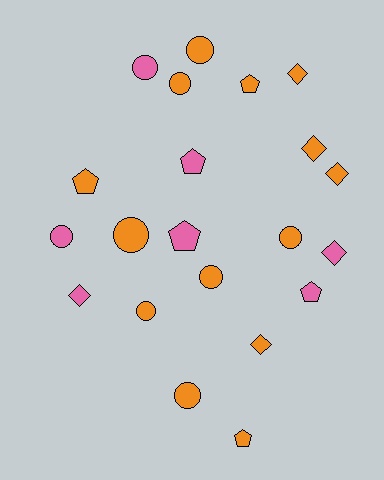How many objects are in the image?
There are 21 objects.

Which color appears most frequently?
Orange, with 14 objects.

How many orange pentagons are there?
There are 3 orange pentagons.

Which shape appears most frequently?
Circle, with 9 objects.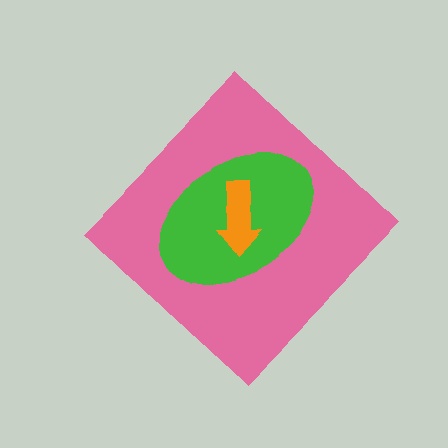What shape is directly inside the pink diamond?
The green ellipse.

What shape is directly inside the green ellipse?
The orange arrow.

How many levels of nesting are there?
3.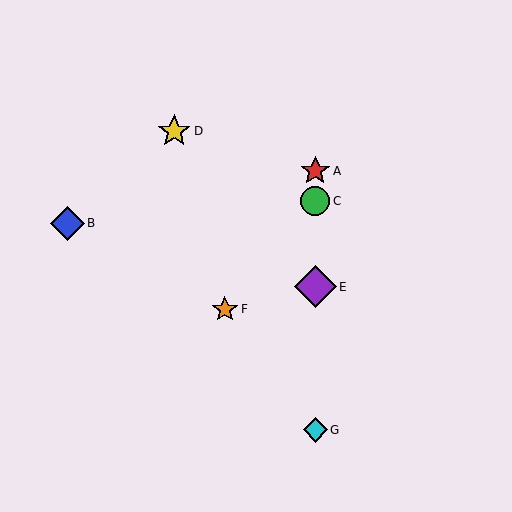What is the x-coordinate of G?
Object G is at x≈315.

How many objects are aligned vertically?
4 objects (A, C, E, G) are aligned vertically.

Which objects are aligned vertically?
Objects A, C, E, G are aligned vertically.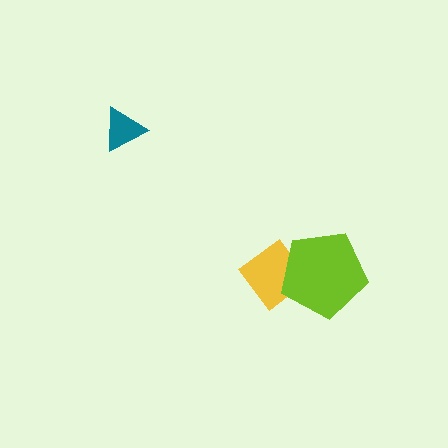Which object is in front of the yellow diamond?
The lime pentagon is in front of the yellow diamond.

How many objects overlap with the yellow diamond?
1 object overlaps with the yellow diamond.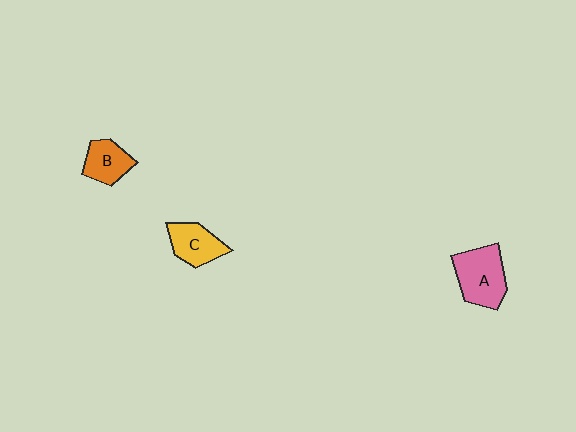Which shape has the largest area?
Shape A (pink).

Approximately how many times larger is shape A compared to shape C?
Approximately 1.4 times.